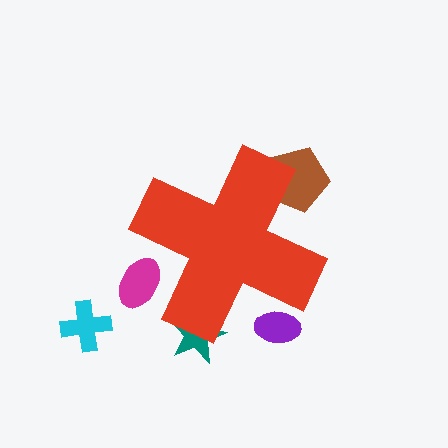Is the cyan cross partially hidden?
No, the cyan cross is fully visible.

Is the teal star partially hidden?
Yes, the teal star is partially hidden behind the red cross.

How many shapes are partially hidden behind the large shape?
4 shapes are partially hidden.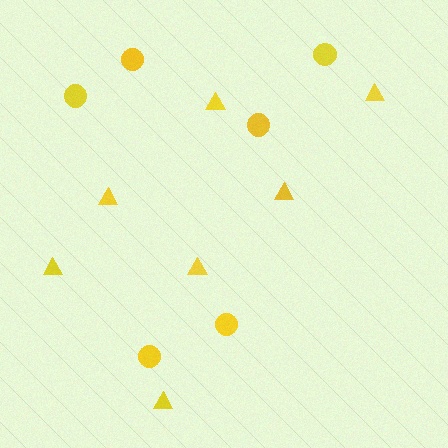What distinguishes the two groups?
There are 2 groups: one group of triangles (7) and one group of circles (6).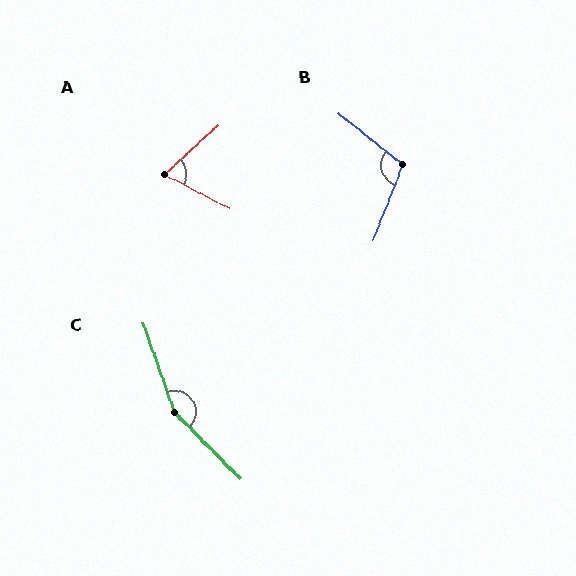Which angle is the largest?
C, at approximately 154 degrees.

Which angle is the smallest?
A, at approximately 70 degrees.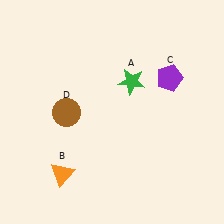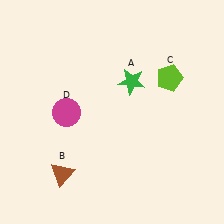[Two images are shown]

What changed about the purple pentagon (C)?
In Image 1, C is purple. In Image 2, it changed to lime.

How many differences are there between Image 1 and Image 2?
There are 3 differences between the two images.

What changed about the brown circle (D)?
In Image 1, D is brown. In Image 2, it changed to magenta.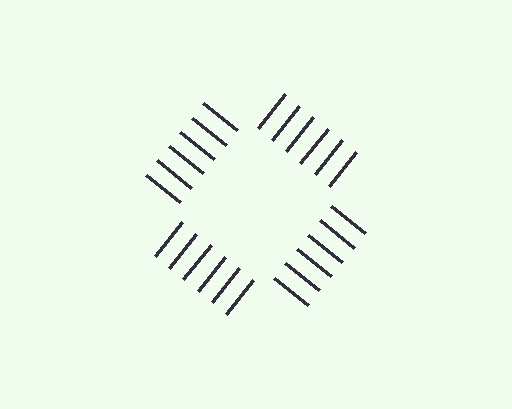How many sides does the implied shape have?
4 sides — the line-ends trace a square.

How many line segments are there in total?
24 — 6 along each of the 4 edges.